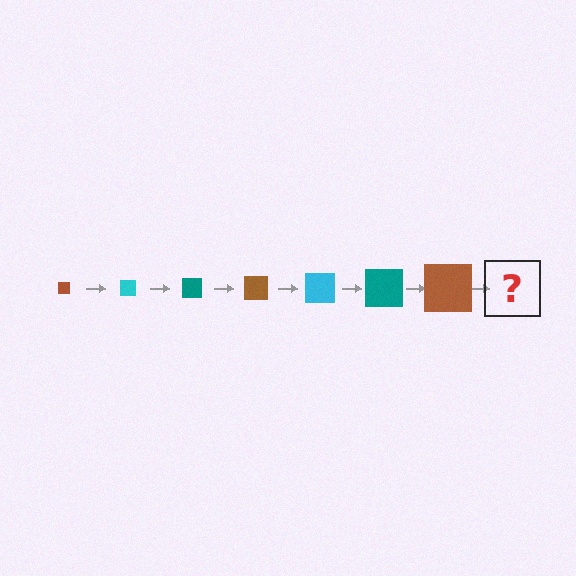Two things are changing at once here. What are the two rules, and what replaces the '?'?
The two rules are that the square grows larger each step and the color cycles through brown, cyan, and teal. The '?' should be a cyan square, larger than the previous one.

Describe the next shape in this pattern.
It should be a cyan square, larger than the previous one.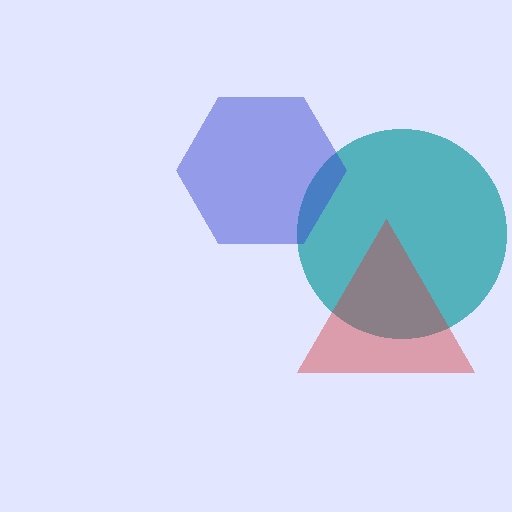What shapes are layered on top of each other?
The layered shapes are: a teal circle, a red triangle, a blue hexagon.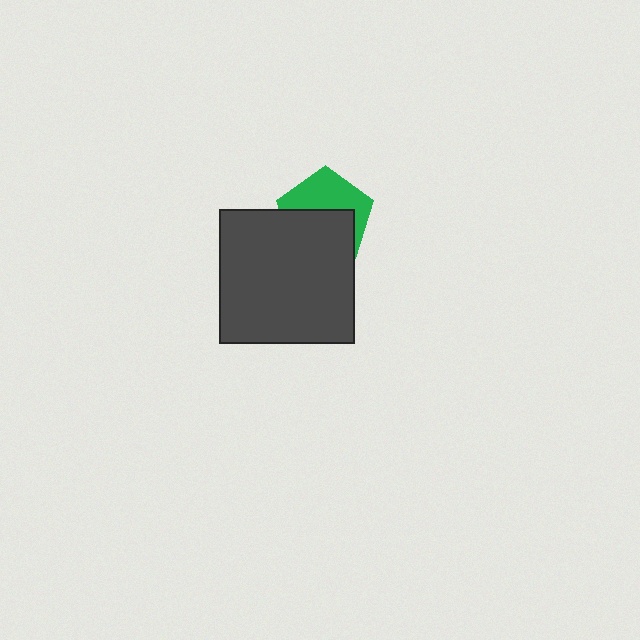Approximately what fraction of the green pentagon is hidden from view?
Roughly 54% of the green pentagon is hidden behind the dark gray square.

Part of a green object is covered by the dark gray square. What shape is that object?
It is a pentagon.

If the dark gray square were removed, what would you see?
You would see the complete green pentagon.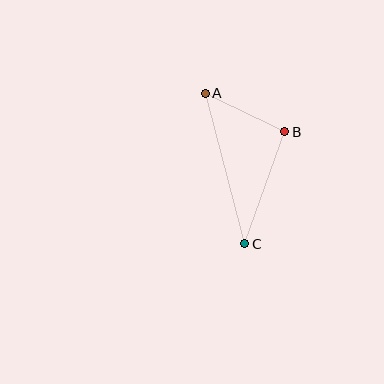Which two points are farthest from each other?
Points A and C are farthest from each other.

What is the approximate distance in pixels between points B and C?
The distance between B and C is approximately 118 pixels.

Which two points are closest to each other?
Points A and B are closest to each other.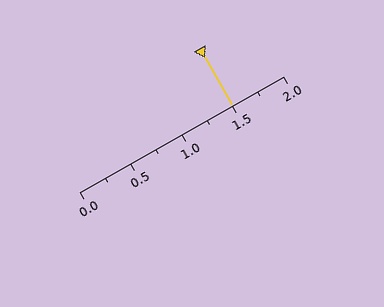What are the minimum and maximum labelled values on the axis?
The axis runs from 0.0 to 2.0.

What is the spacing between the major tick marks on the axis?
The major ticks are spaced 0.5 apart.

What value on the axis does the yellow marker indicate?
The marker indicates approximately 1.5.